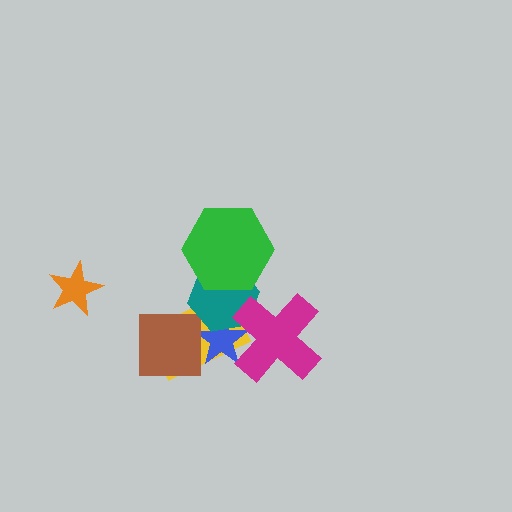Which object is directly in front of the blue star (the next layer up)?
The brown square is directly in front of the blue star.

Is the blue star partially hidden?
Yes, it is partially covered by another shape.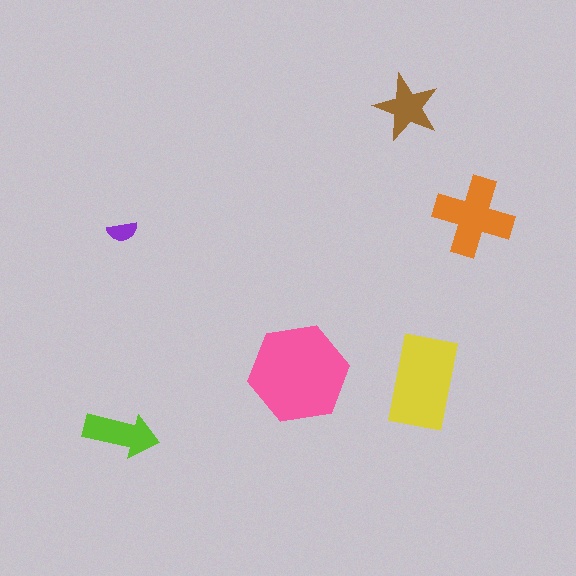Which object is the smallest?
The purple semicircle.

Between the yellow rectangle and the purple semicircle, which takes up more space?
The yellow rectangle.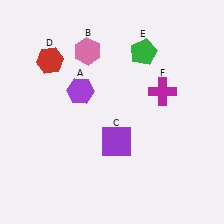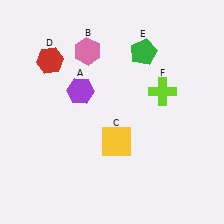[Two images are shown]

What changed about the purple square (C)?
In Image 1, C is purple. In Image 2, it changed to yellow.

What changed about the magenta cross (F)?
In Image 1, F is magenta. In Image 2, it changed to lime.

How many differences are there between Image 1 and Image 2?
There are 2 differences between the two images.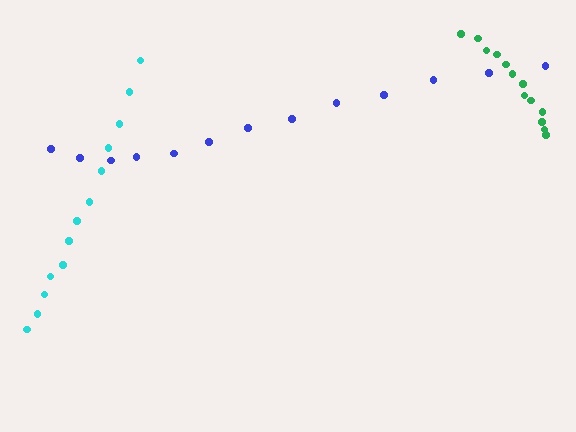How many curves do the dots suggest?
There are 3 distinct paths.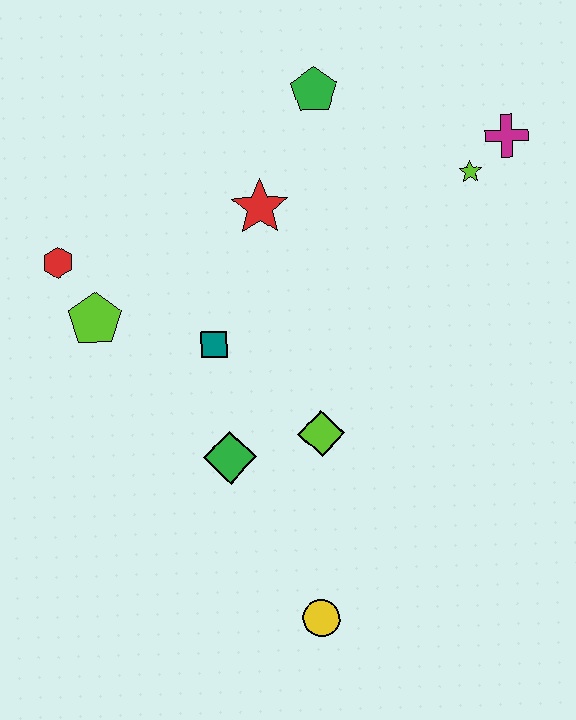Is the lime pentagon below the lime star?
Yes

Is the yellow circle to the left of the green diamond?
No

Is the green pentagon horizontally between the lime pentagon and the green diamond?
No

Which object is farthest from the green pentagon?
The yellow circle is farthest from the green pentagon.